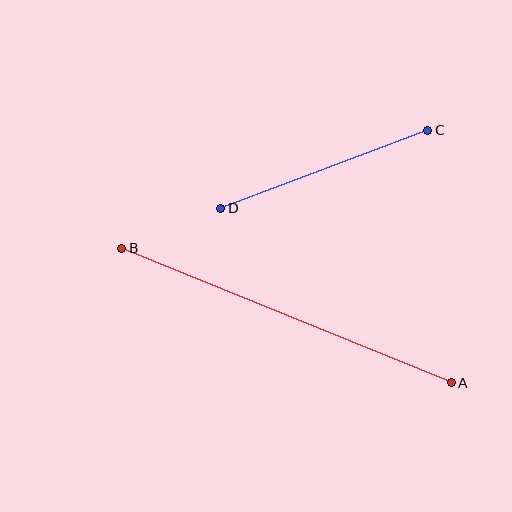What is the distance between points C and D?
The distance is approximately 221 pixels.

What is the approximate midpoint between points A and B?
The midpoint is at approximately (286, 316) pixels.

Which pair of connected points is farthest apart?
Points A and B are farthest apart.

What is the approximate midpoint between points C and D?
The midpoint is at approximately (324, 169) pixels.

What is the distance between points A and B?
The distance is approximately 356 pixels.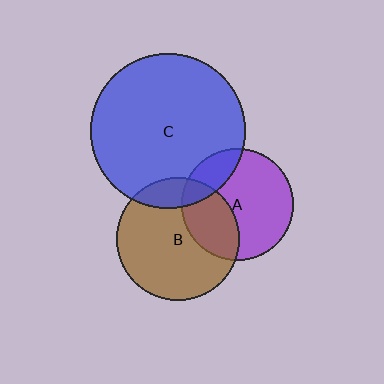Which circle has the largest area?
Circle C (blue).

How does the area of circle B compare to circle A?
Approximately 1.2 times.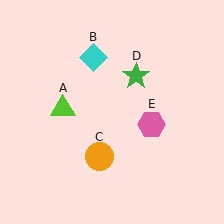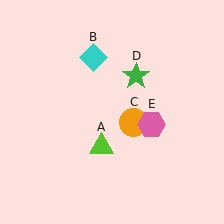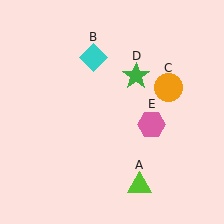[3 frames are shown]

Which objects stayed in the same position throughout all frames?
Cyan diamond (object B) and green star (object D) and pink hexagon (object E) remained stationary.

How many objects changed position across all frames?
2 objects changed position: lime triangle (object A), orange circle (object C).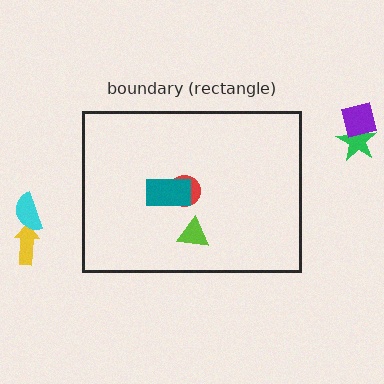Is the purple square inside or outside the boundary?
Outside.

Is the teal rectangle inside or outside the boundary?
Inside.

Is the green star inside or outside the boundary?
Outside.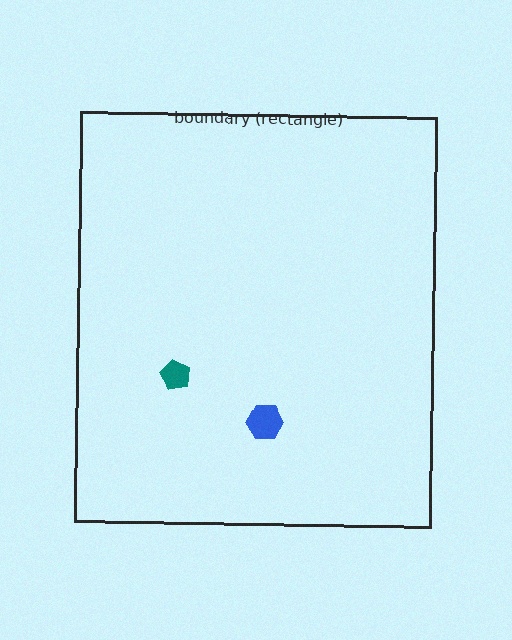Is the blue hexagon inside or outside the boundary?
Inside.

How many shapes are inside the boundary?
2 inside, 0 outside.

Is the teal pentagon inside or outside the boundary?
Inside.